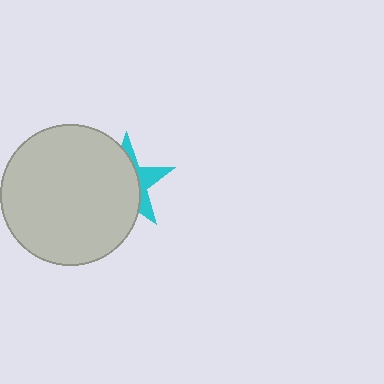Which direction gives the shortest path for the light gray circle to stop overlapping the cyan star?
Moving left gives the shortest separation.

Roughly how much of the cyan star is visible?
A small part of it is visible (roughly 33%).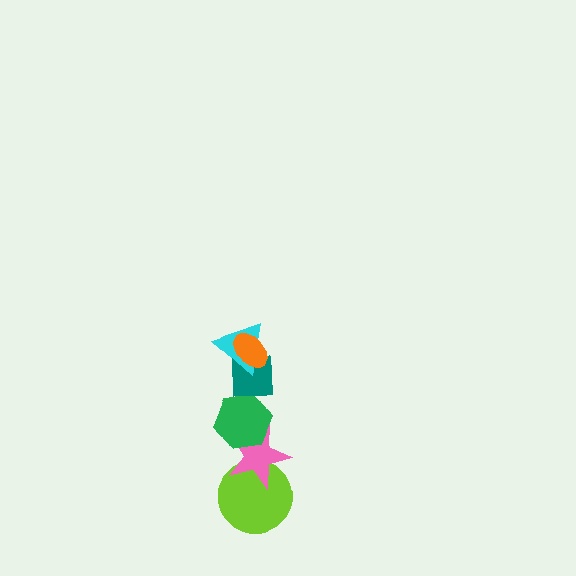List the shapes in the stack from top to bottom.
From top to bottom: the orange ellipse, the cyan triangle, the teal square, the green hexagon, the pink star, the lime circle.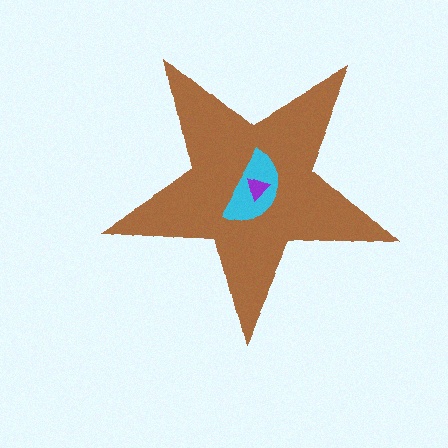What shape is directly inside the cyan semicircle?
The purple triangle.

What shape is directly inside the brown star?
The cyan semicircle.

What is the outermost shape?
The brown star.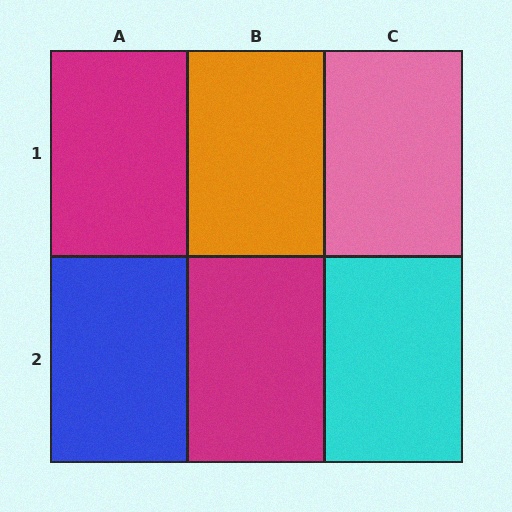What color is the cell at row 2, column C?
Cyan.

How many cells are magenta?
2 cells are magenta.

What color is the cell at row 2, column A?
Blue.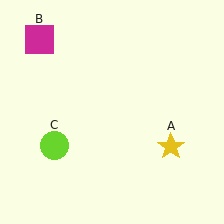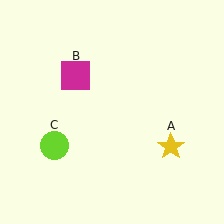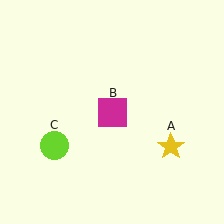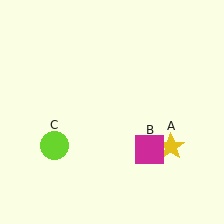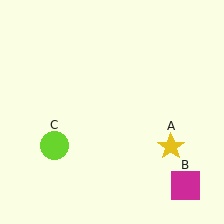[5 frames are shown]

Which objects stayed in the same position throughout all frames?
Yellow star (object A) and lime circle (object C) remained stationary.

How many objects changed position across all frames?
1 object changed position: magenta square (object B).